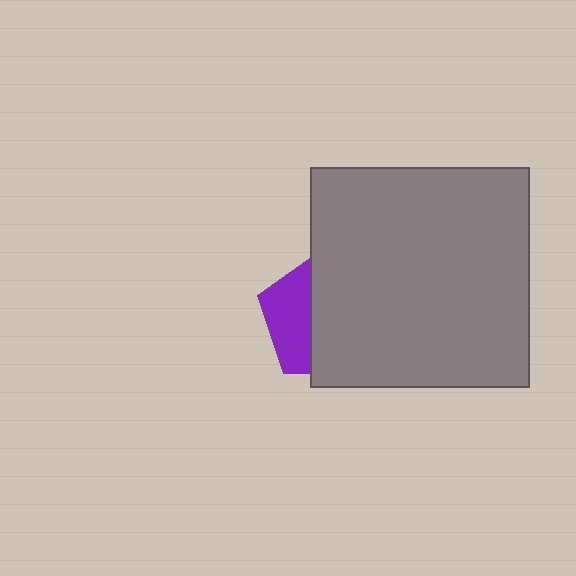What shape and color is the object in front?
The object in front is a gray square.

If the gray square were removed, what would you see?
You would see the complete purple pentagon.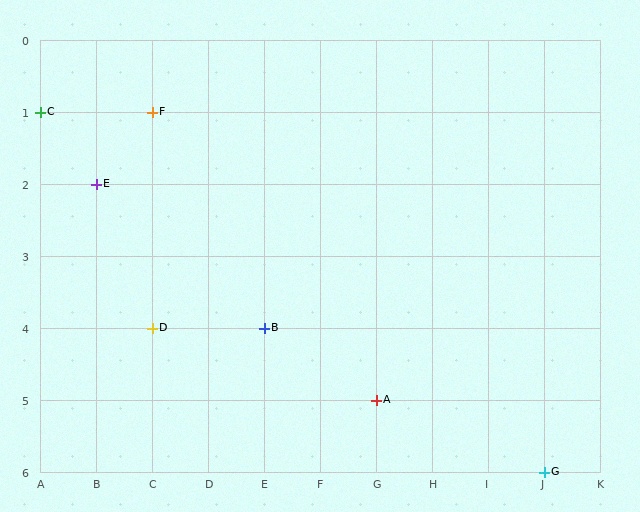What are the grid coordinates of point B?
Point B is at grid coordinates (E, 4).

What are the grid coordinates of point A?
Point A is at grid coordinates (G, 5).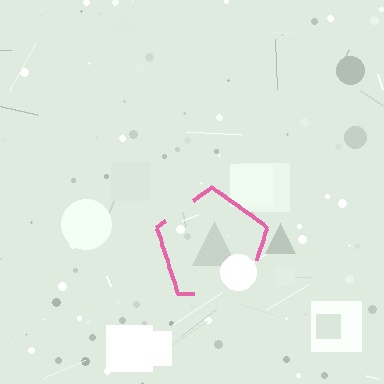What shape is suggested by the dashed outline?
The dashed outline suggests a pentagon.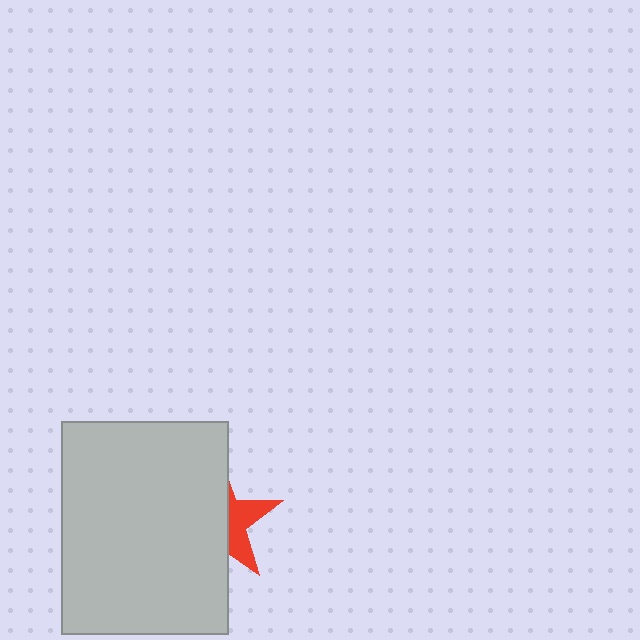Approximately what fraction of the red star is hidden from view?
Roughly 65% of the red star is hidden behind the light gray rectangle.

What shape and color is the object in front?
The object in front is a light gray rectangle.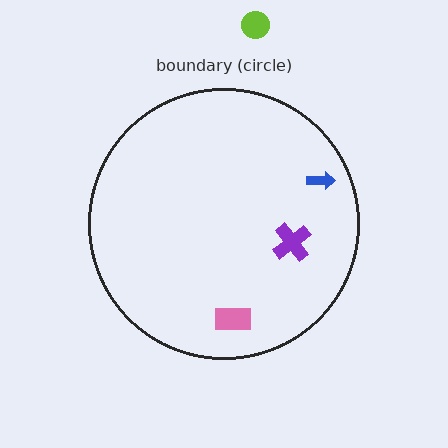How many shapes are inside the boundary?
3 inside, 1 outside.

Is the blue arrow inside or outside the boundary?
Inside.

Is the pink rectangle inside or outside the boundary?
Inside.